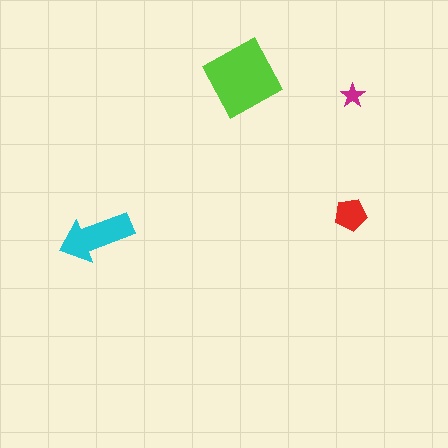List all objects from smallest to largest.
The magenta star, the red pentagon, the cyan arrow, the lime diamond.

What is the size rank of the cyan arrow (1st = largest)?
2nd.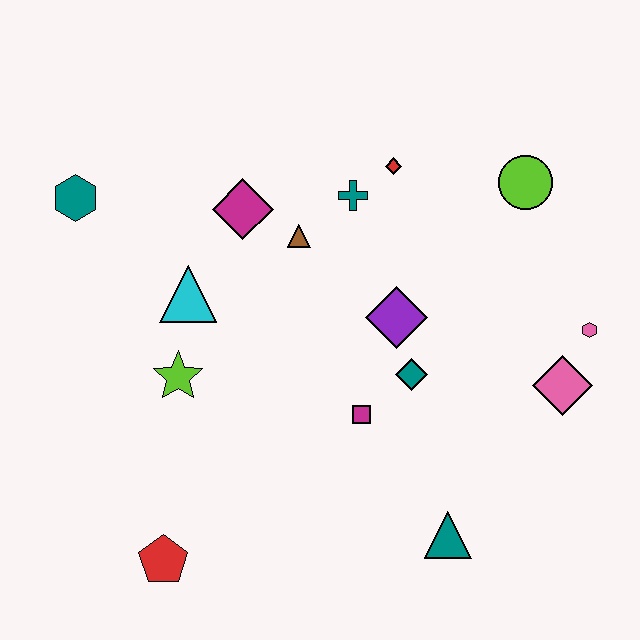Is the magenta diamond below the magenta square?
No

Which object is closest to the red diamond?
The teal cross is closest to the red diamond.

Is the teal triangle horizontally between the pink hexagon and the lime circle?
No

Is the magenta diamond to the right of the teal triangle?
No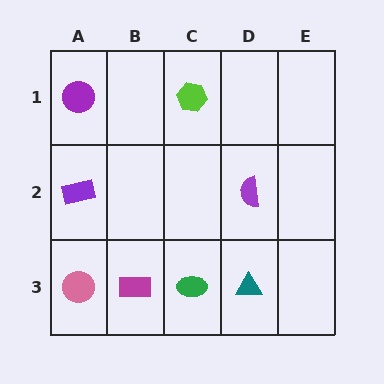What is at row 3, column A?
A pink circle.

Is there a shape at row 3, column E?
No, that cell is empty.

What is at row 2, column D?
A purple semicircle.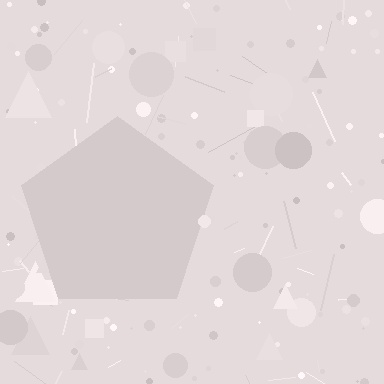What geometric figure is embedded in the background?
A pentagon is embedded in the background.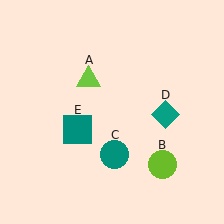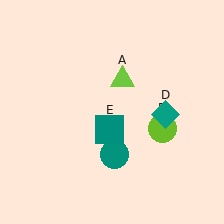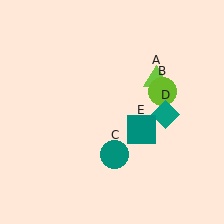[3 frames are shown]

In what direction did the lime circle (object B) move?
The lime circle (object B) moved up.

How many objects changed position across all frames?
3 objects changed position: lime triangle (object A), lime circle (object B), teal square (object E).